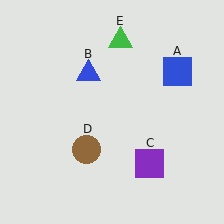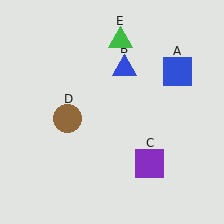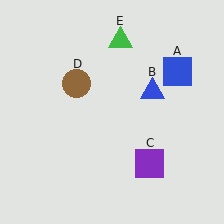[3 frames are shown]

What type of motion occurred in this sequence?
The blue triangle (object B), brown circle (object D) rotated clockwise around the center of the scene.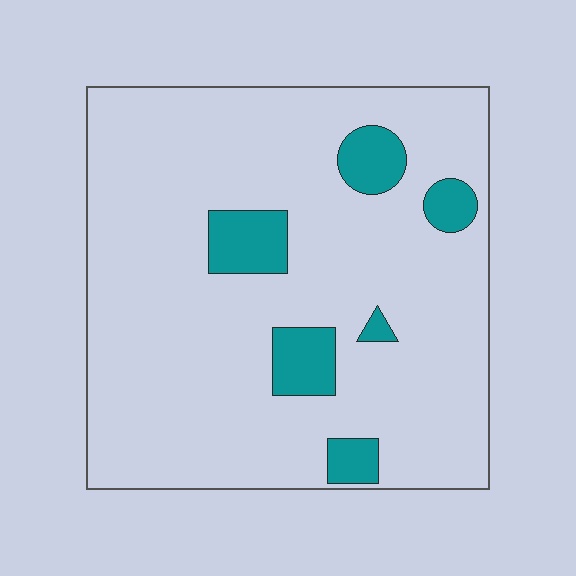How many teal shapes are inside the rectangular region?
6.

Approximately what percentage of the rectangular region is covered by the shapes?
Approximately 10%.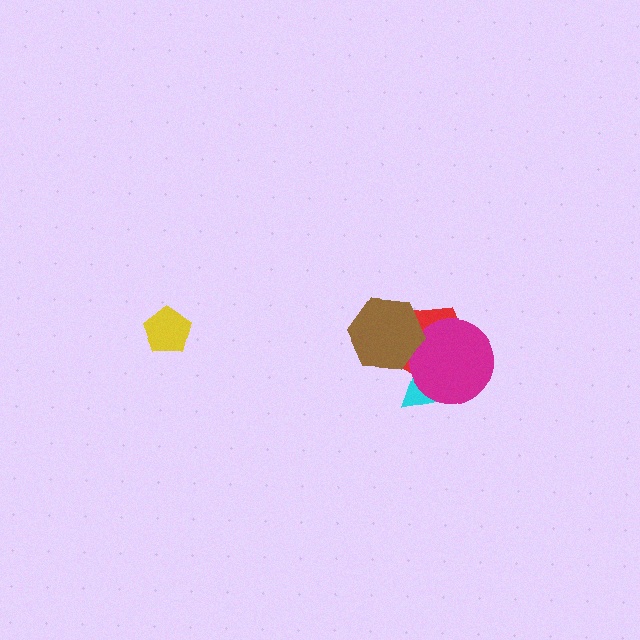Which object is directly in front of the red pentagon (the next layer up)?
The magenta circle is directly in front of the red pentagon.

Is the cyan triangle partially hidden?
Yes, it is partially covered by another shape.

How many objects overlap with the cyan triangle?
3 objects overlap with the cyan triangle.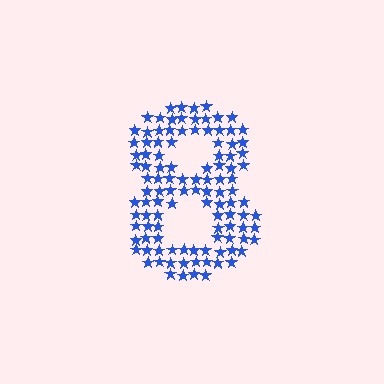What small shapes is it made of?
It is made of small stars.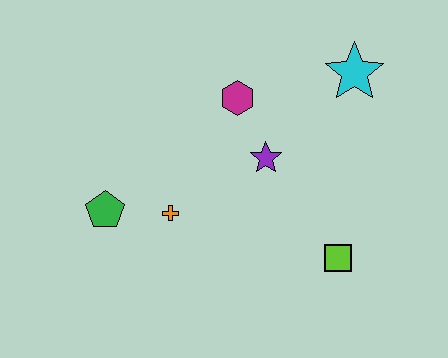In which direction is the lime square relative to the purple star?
The lime square is below the purple star.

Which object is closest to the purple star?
The magenta hexagon is closest to the purple star.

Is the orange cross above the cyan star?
No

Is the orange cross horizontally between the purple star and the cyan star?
No